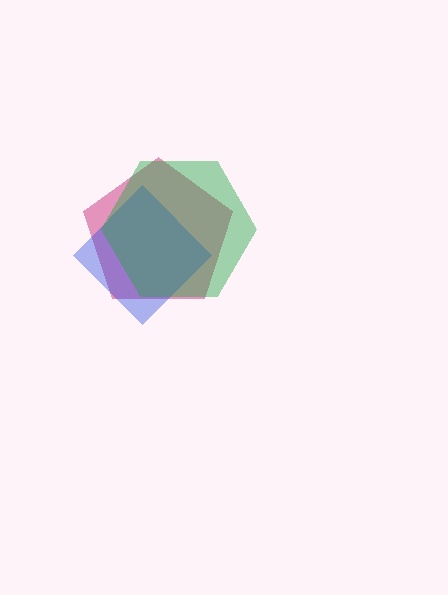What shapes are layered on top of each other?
The layered shapes are: a pink pentagon, a blue diamond, a green hexagon.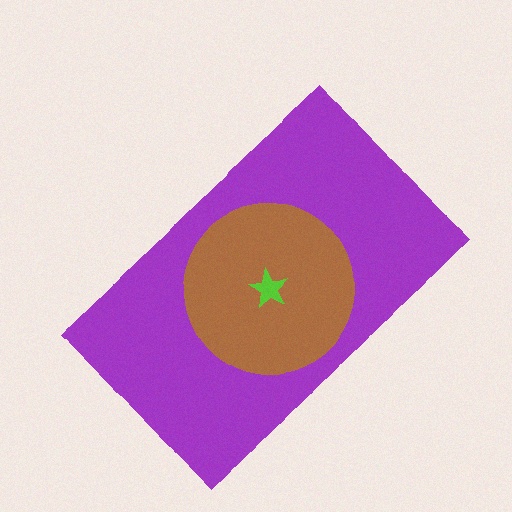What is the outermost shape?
The purple rectangle.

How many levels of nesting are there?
3.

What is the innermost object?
The lime star.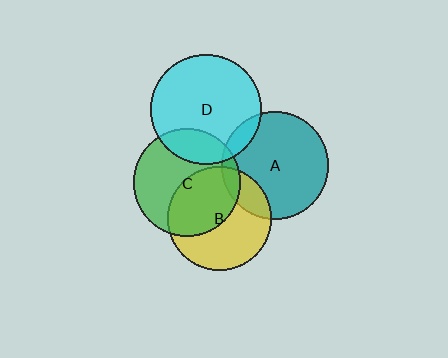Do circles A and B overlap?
Yes.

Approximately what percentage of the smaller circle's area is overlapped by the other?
Approximately 15%.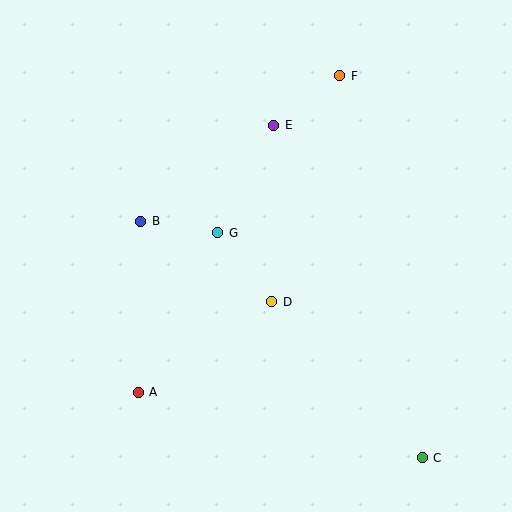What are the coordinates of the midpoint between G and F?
The midpoint between G and F is at (279, 154).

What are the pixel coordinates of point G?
Point G is at (218, 233).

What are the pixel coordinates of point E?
Point E is at (274, 125).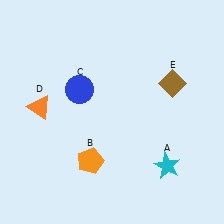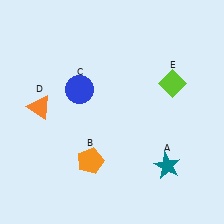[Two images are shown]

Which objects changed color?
A changed from cyan to teal. E changed from brown to lime.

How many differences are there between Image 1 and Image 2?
There are 2 differences between the two images.